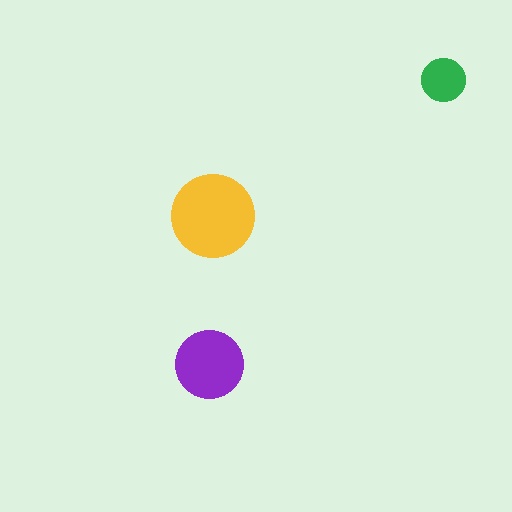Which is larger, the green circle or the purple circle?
The purple one.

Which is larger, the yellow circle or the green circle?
The yellow one.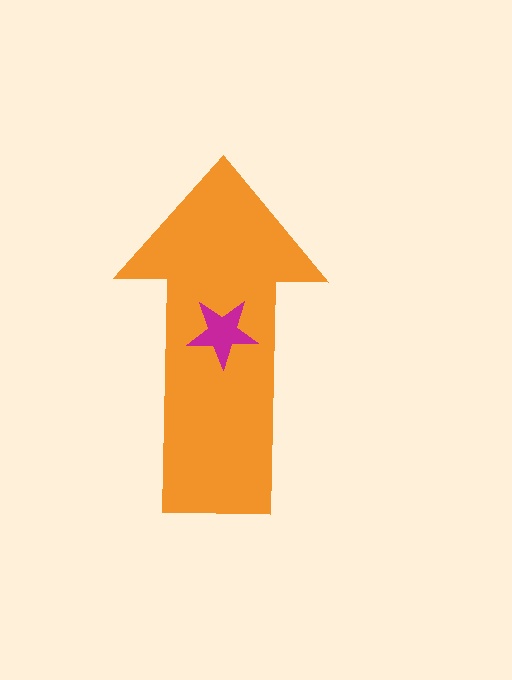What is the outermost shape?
The orange arrow.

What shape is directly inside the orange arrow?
The magenta star.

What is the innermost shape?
The magenta star.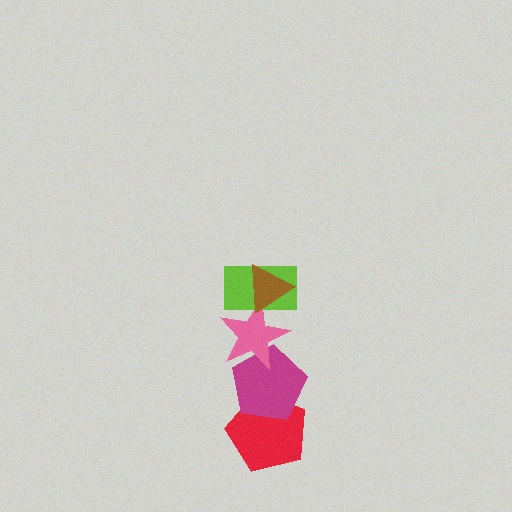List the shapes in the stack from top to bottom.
From top to bottom: the brown triangle, the lime rectangle, the pink star, the magenta pentagon, the red pentagon.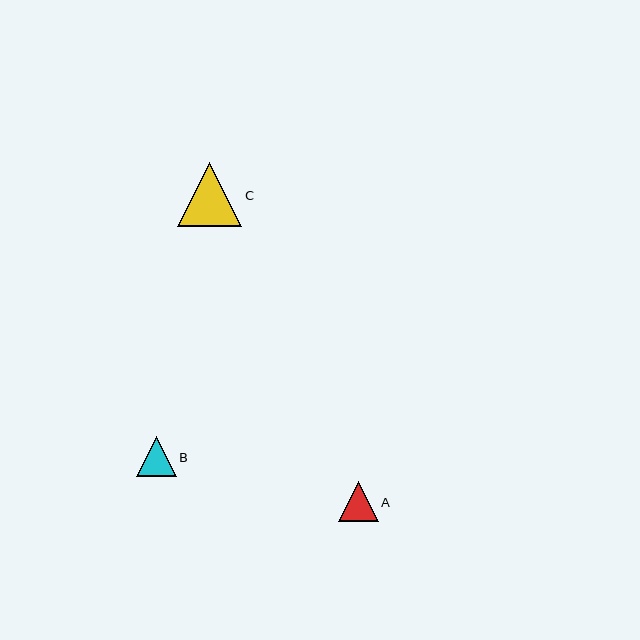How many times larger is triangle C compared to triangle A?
Triangle C is approximately 1.6 times the size of triangle A.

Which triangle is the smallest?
Triangle B is the smallest with a size of approximately 40 pixels.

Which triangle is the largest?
Triangle C is the largest with a size of approximately 64 pixels.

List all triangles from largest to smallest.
From largest to smallest: C, A, B.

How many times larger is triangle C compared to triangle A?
Triangle C is approximately 1.6 times the size of triangle A.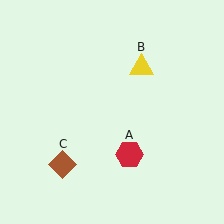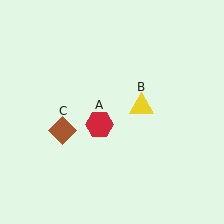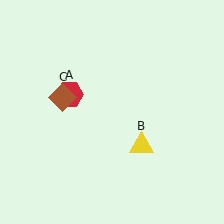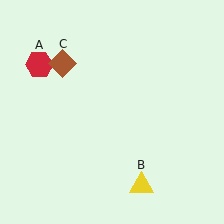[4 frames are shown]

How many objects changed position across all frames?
3 objects changed position: red hexagon (object A), yellow triangle (object B), brown diamond (object C).